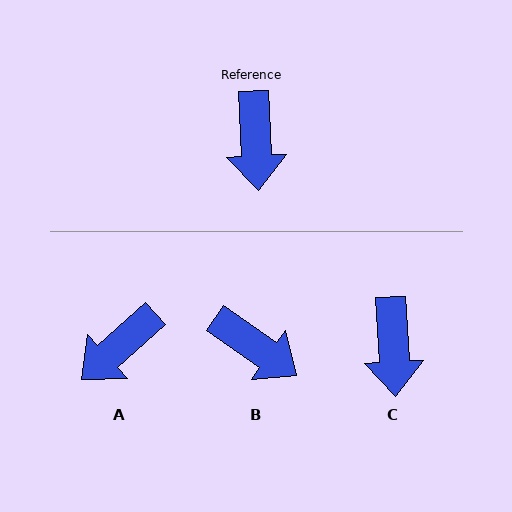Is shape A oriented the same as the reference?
No, it is off by about 51 degrees.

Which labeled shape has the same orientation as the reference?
C.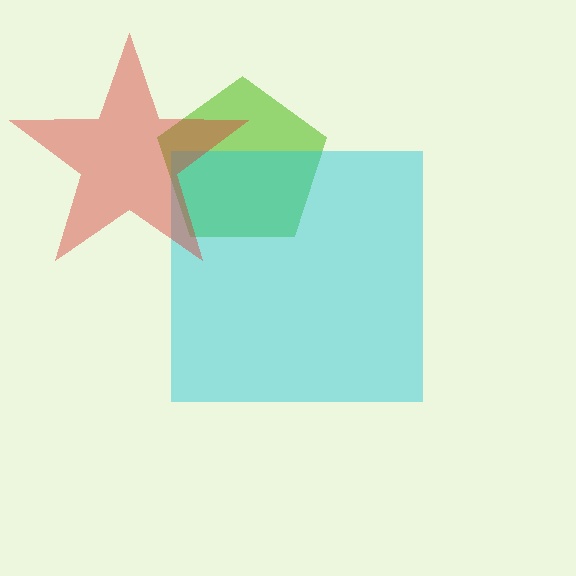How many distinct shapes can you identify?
There are 3 distinct shapes: a lime pentagon, a cyan square, a red star.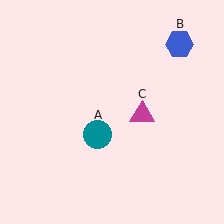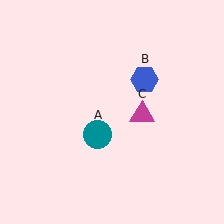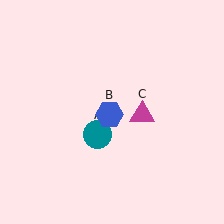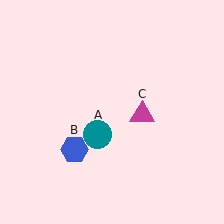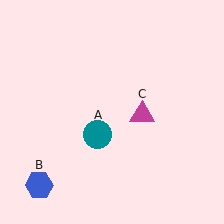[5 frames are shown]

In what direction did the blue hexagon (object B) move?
The blue hexagon (object B) moved down and to the left.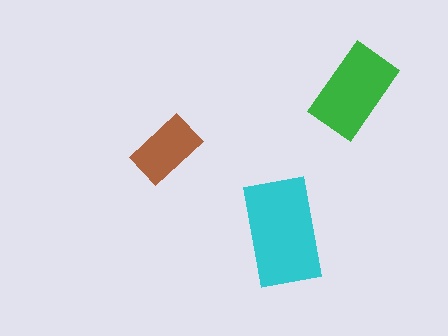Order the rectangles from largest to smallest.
the cyan one, the green one, the brown one.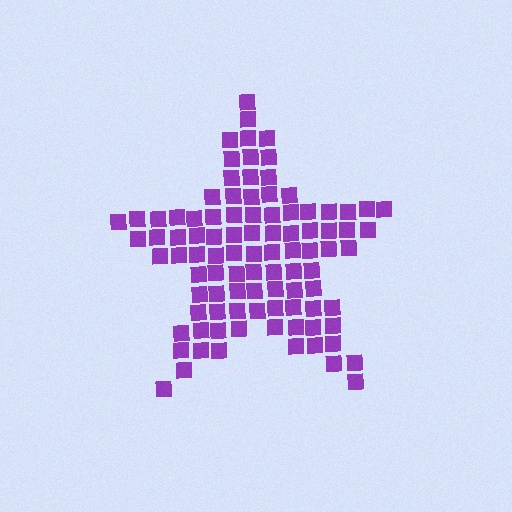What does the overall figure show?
The overall figure shows a star.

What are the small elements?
The small elements are squares.